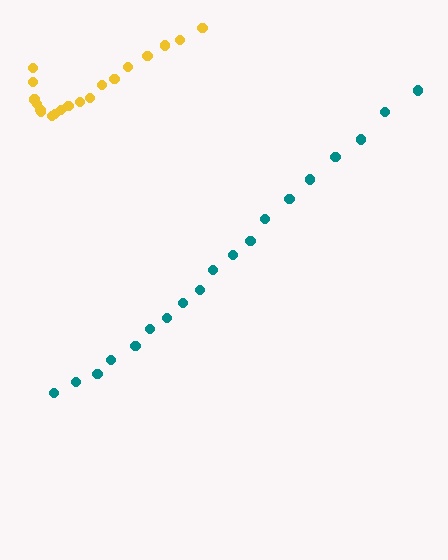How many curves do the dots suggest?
There are 2 distinct paths.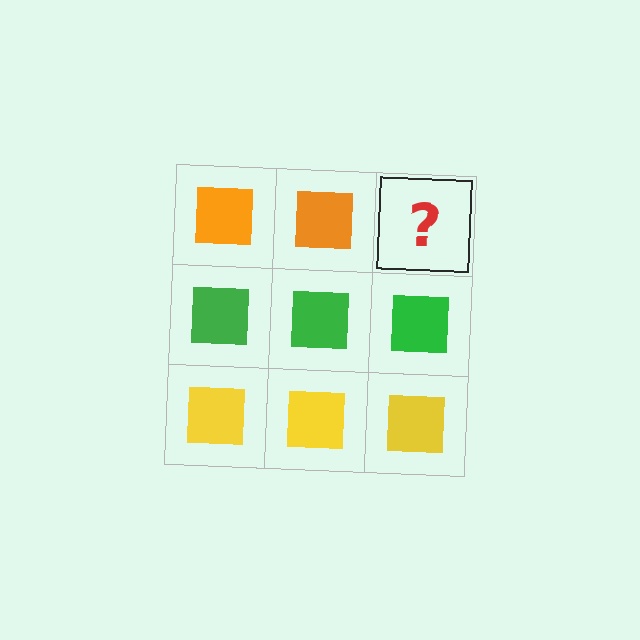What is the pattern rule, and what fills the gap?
The rule is that each row has a consistent color. The gap should be filled with an orange square.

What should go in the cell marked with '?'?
The missing cell should contain an orange square.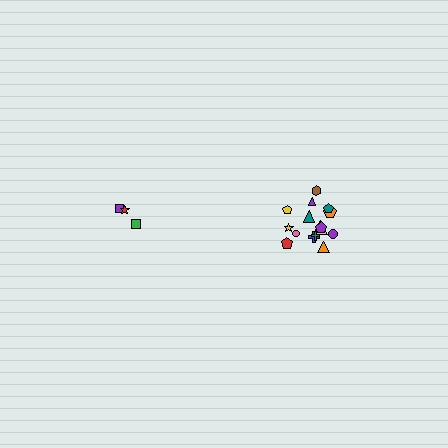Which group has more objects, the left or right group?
The right group.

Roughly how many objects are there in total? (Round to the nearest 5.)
Roughly 20 objects in total.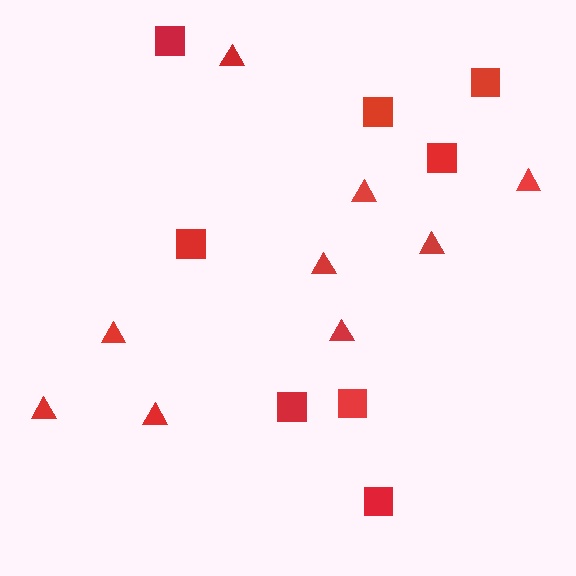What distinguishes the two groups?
There are 2 groups: one group of triangles (9) and one group of squares (8).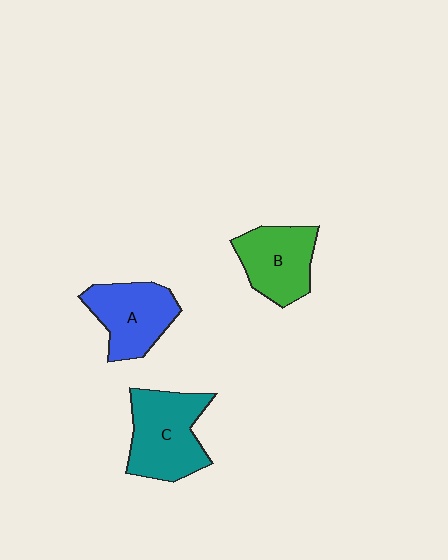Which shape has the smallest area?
Shape B (green).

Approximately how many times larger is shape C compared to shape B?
Approximately 1.2 times.